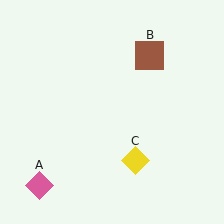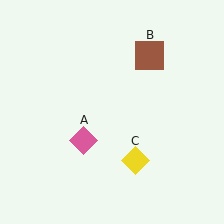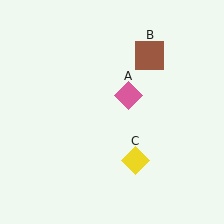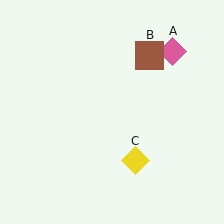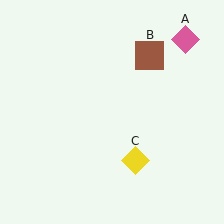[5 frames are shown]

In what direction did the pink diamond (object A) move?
The pink diamond (object A) moved up and to the right.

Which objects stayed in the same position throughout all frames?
Brown square (object B) and yellow diamond (object C) remained stationary.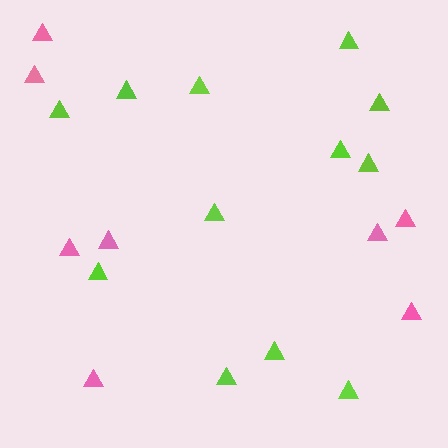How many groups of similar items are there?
There are 2 groups: one group of pink triangles (8) and one group of lime triangles (12).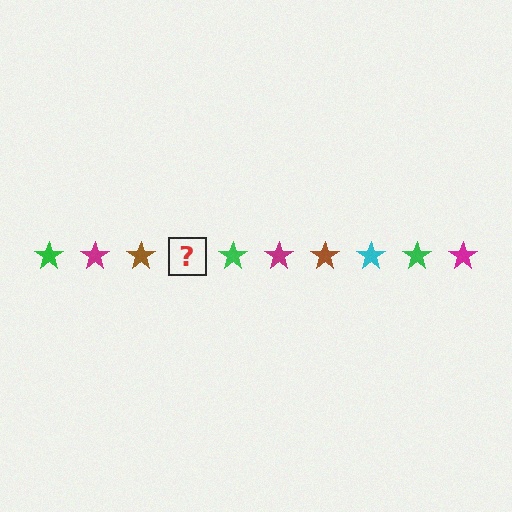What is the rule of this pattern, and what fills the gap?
The rule is that the pattern cycles through green, magenta, brown, cyan stars. The gap should be filled with a cyan star.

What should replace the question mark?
The question mark should be replaced with a cyan star.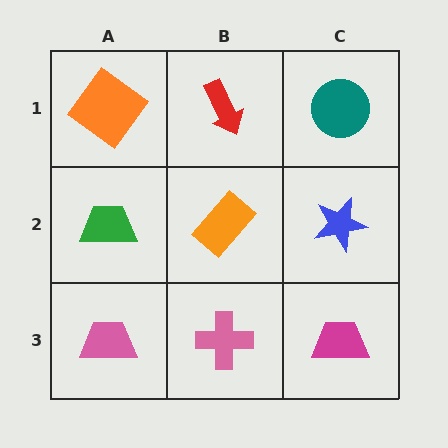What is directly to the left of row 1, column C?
A red arrow.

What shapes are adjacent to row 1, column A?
A green trapezoid (row 2, column A), a red arrow (row 1, column B).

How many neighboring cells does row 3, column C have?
2.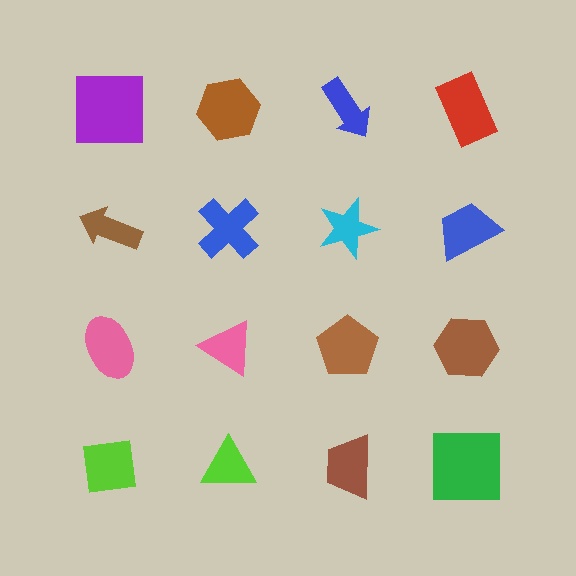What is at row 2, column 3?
A cyan star.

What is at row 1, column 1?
A purple square.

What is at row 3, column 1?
A pink ellipse.